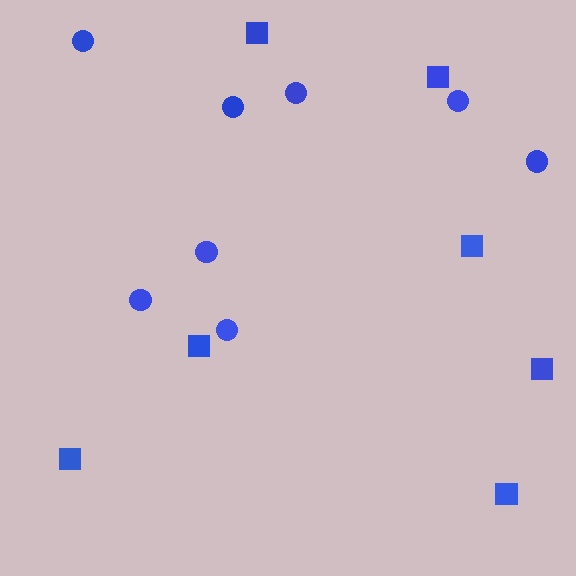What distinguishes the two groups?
There are 2 groups: one group of circles (8) and one group of squares (7).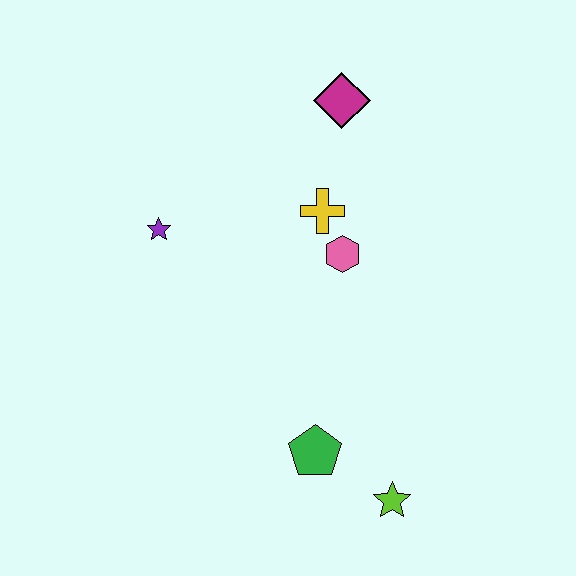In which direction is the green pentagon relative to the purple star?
The green pentagon is below the purple star.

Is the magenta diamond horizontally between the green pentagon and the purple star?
No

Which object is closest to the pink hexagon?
The yellow cross is closest to the pink hexagon.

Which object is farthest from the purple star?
The lime star is farthest from the purple star.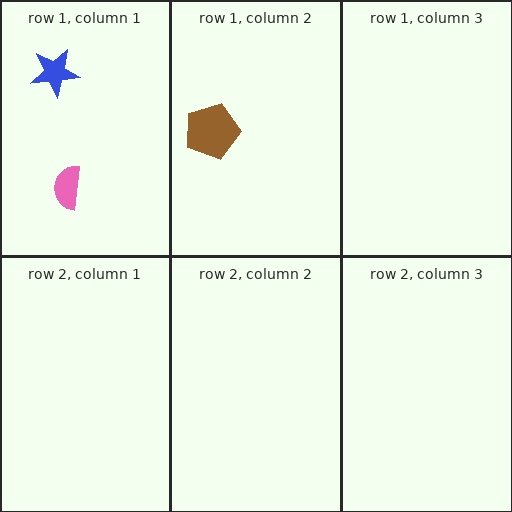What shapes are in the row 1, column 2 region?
The brown pentagon.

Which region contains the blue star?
The row 1, column 1 region.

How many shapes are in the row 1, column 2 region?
1.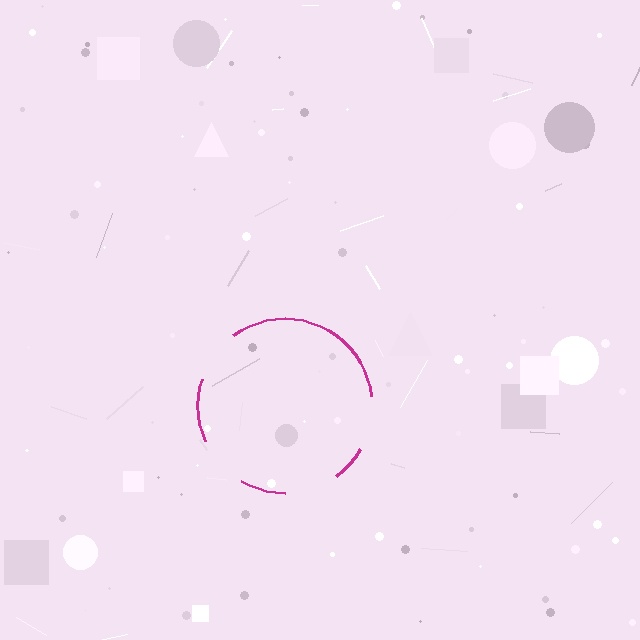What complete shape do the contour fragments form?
The contour fragments form a circle.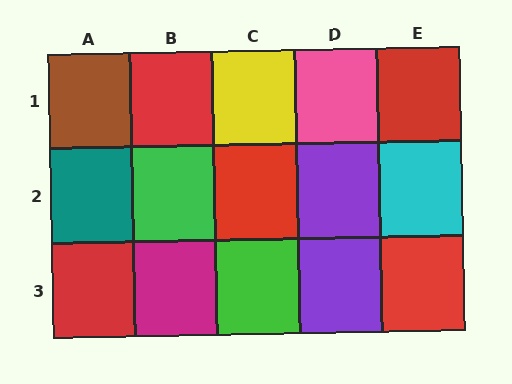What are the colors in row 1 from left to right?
Brown, red, yellow, pink, red.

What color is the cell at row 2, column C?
Red.